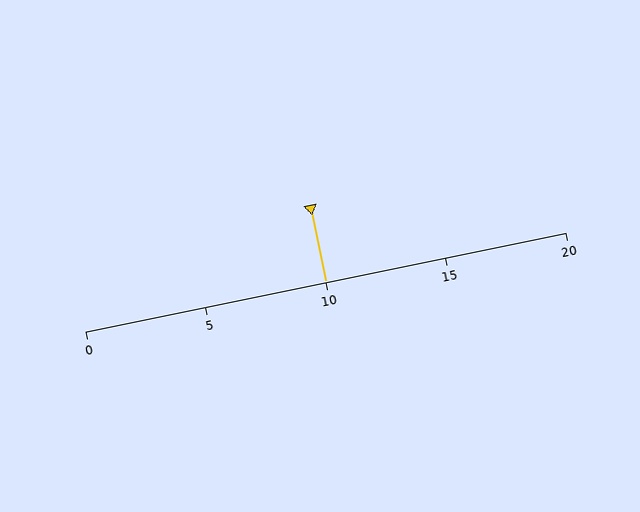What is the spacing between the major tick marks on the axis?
The major ticks are spaced 5 apart.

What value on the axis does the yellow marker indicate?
The marker indicates approximately 10.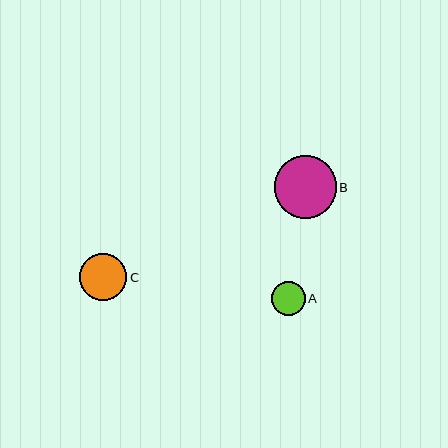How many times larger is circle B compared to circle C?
Circle B is approximately 1.3 times the size of circle C.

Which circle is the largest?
Circle B is the largest with a size of approximately 62 pixels.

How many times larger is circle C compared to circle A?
Circle C is approximately 1.4 times the size of circle A.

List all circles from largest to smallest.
From largest to smallest: B, C, A.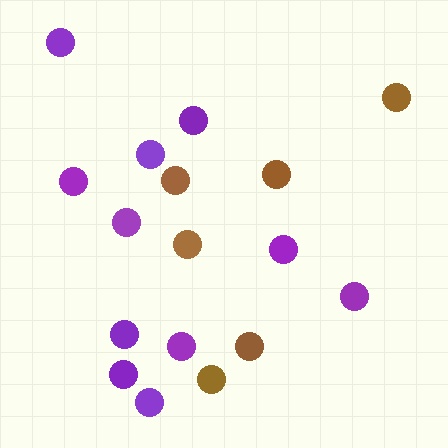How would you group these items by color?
There are 2 groups: one group of brown circles (6) and one group of purple circles (11).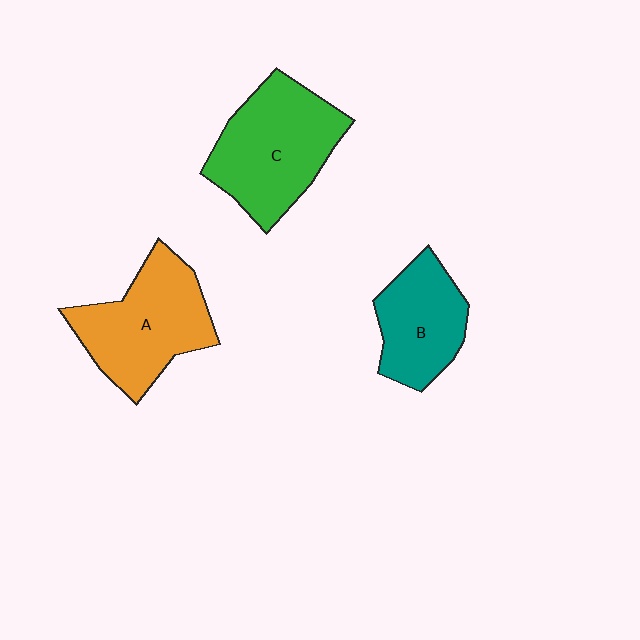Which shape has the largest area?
Shape C (green).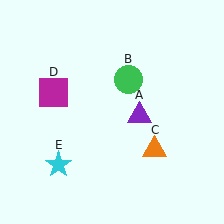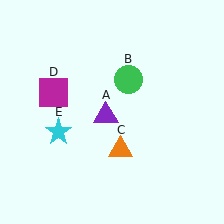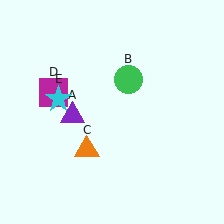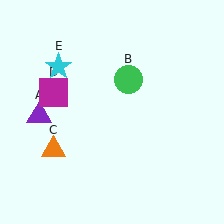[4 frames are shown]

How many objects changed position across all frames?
3 objects changed position: purple triangle (object A), orange triangle (object C), cyan star (object E).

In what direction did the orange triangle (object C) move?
The orange triangle (object C) moved left.